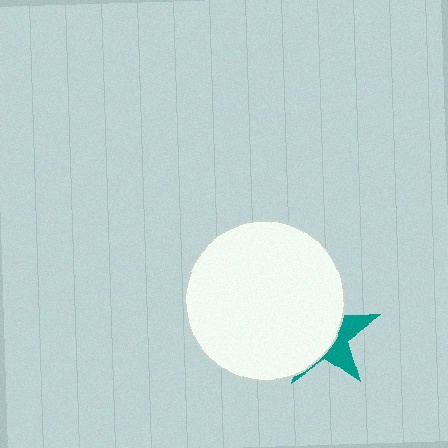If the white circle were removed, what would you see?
You would see the complete teal star.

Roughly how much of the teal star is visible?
A small part of it is visible (roughly 34%).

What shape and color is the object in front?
The object in front is a white circle.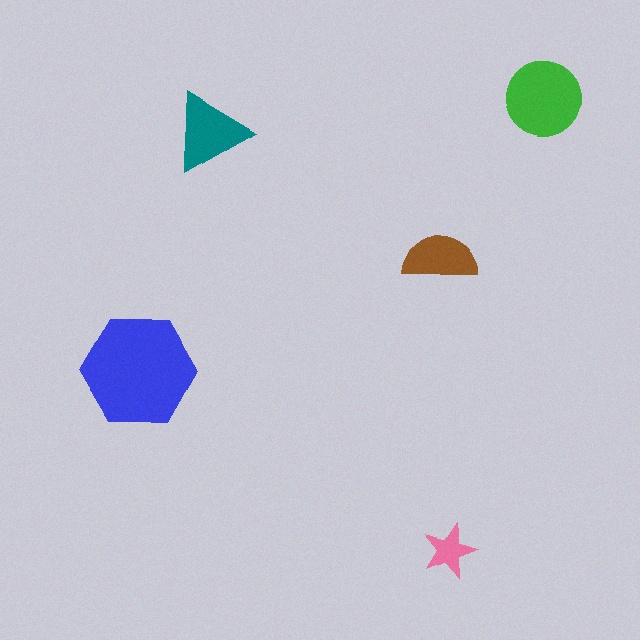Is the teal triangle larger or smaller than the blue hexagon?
Smaller.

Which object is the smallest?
The pink star.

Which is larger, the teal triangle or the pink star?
The teal triangle.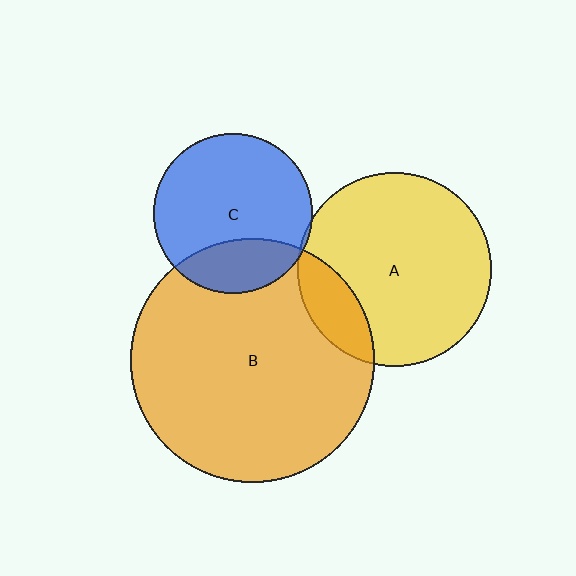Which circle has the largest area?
Circle B (orange).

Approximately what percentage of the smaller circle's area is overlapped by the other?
Approximately 5%.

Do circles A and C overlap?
Yes.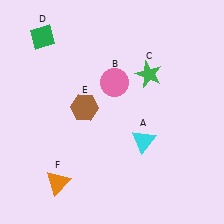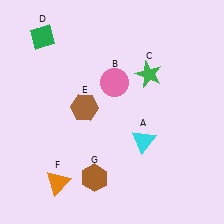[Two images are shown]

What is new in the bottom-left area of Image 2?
A brown hexagon (G) was added in the bottom-left area of Image 2.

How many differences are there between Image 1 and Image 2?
There is 1 difference between the two images.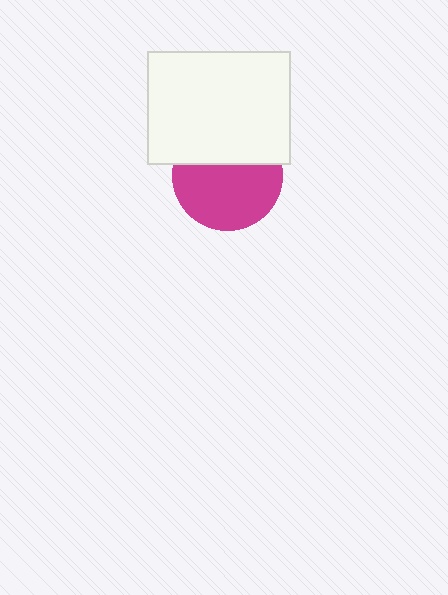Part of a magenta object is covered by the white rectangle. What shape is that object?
It is a circle.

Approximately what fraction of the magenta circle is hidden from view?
Roughly 39% of the magenta circle is hidden behind the white rectangle.